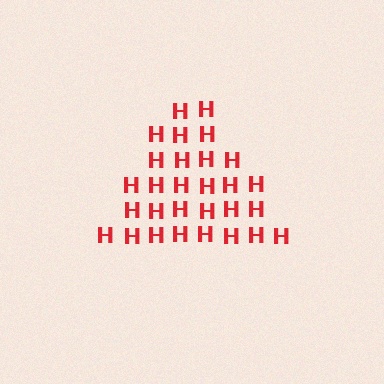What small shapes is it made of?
It is made of small letter H's.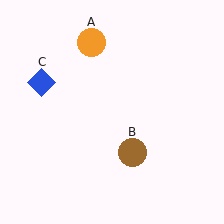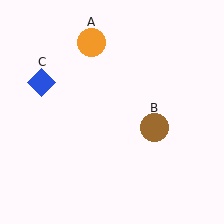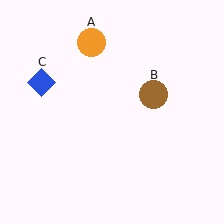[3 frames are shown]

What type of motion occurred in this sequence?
The brown circle (object B) rotated counterclockwise around the center of the scene.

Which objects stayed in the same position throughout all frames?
Orange circle (object A) and blue diamond (object C) remained stationary.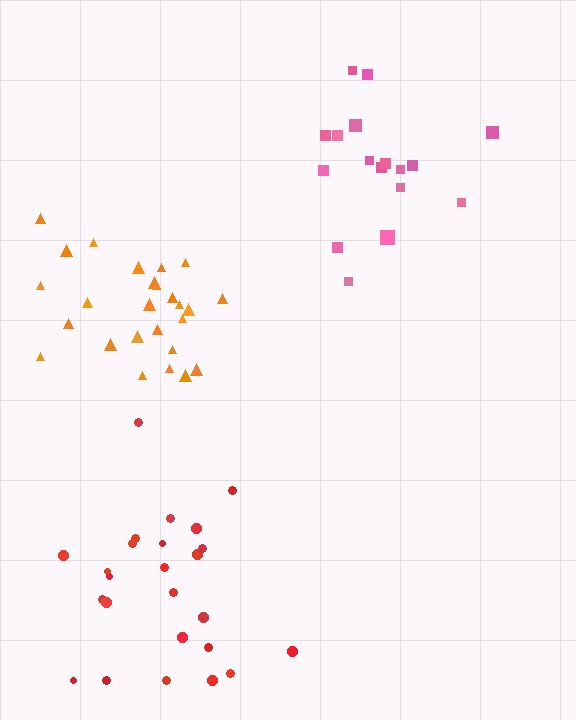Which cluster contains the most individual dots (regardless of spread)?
Orange (26).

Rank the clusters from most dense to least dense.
orange, red, pink.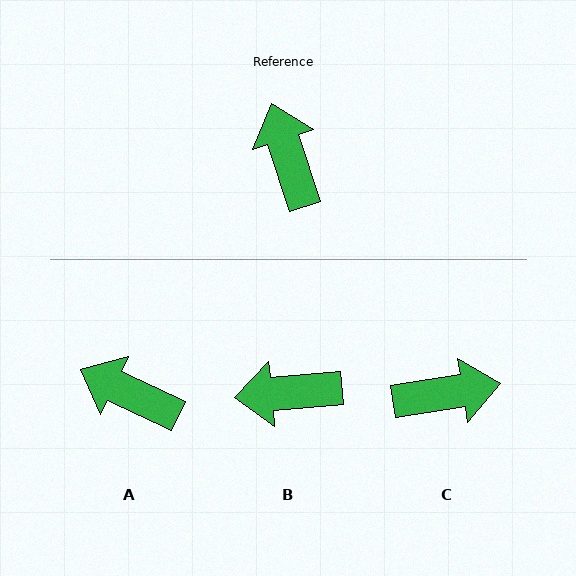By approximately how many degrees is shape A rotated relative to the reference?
Approximately 46 degrees counter-clockwise.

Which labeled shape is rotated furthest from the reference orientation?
C, about 99 degrees away.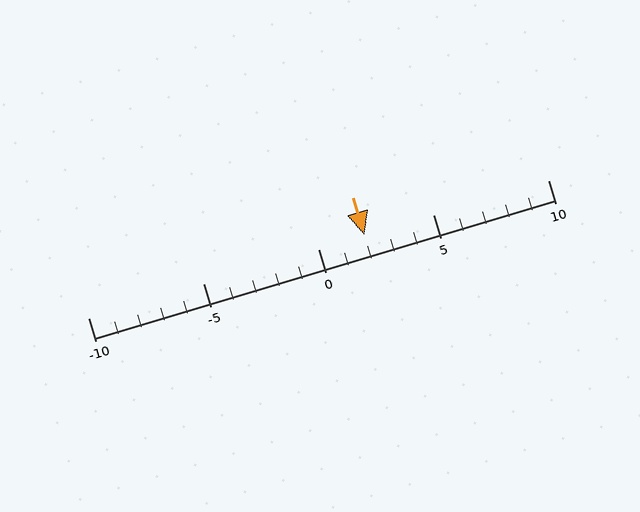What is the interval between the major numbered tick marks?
The major tick marks are spaced 5 units apart.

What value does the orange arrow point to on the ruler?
The orange arrow points to approximately 2.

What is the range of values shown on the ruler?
The ruler shows values from -10 to 10.